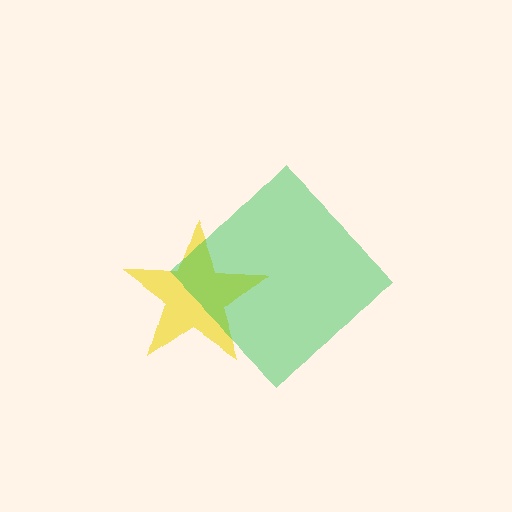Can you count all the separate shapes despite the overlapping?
Yes, there are 2 separate shapes.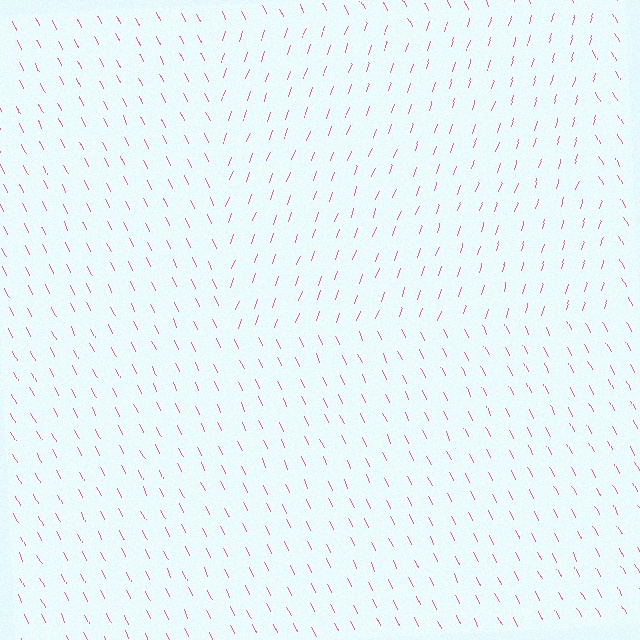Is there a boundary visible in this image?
Yes, there is a texture boundary formed by a change in line orientation.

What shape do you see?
I see a rectangle.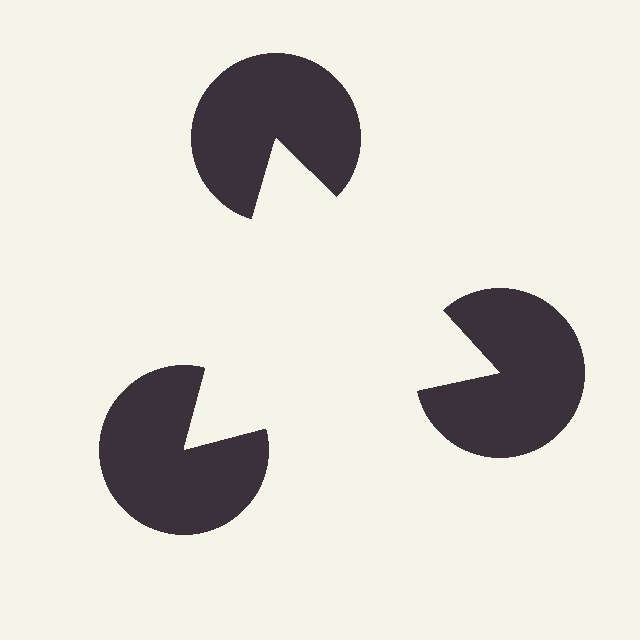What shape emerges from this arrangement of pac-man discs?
An illusory triangle — its edges are inferred from the aligned wedge cuts in the pac-man discs, not physically drawn.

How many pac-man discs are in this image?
There are 3 — one at each vertex of the illusory triangle.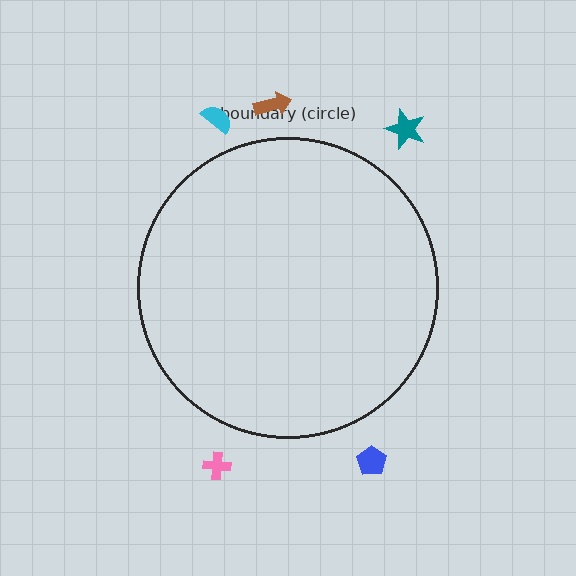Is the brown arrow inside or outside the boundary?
Outside.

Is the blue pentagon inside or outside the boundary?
Outside.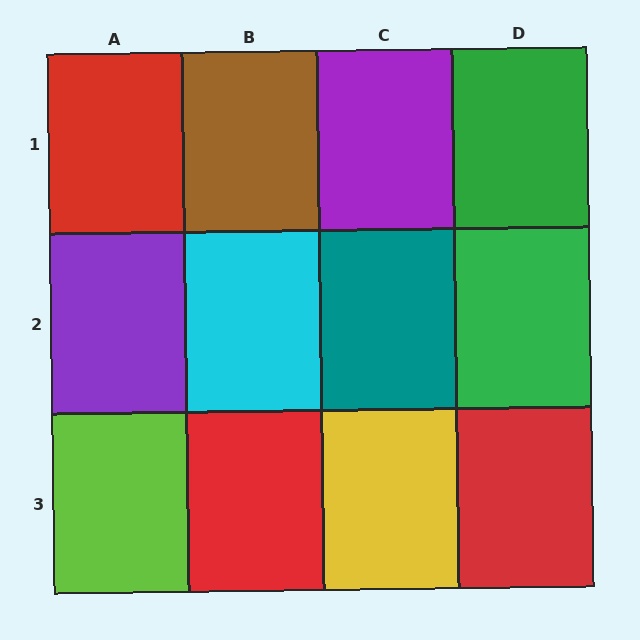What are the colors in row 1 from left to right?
Red, brown, purple, green.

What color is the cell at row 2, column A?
Purple.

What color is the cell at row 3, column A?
Lime.